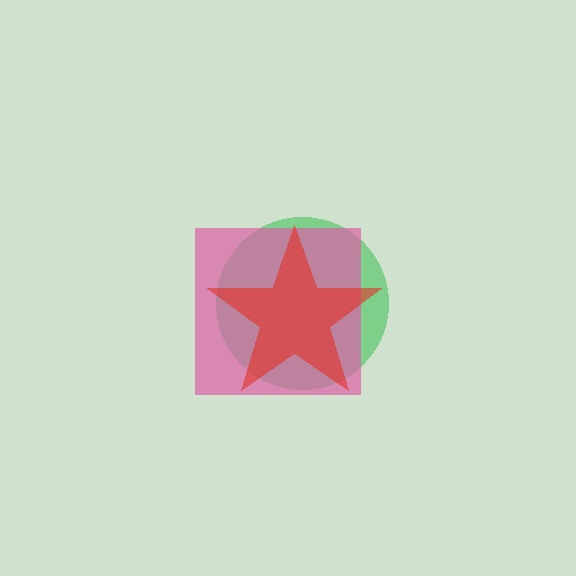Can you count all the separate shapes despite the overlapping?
Yes, there are 3 separate shapes.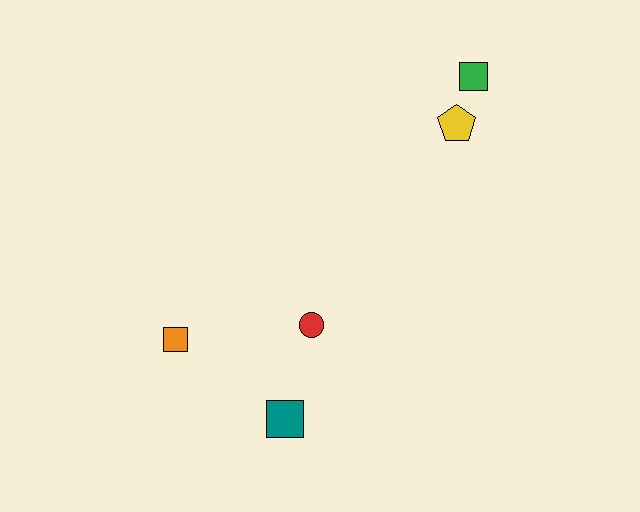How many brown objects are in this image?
There are no brown objects.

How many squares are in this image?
There are 3 squares.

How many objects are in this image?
There are 5 objects.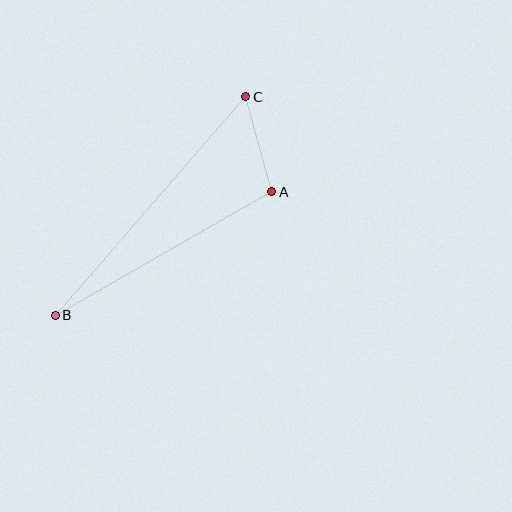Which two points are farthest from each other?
Points B and C are farthest from each other.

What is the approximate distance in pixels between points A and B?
The distance between A and B is approximately 249 pixels.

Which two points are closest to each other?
Points A and C are closest to each other.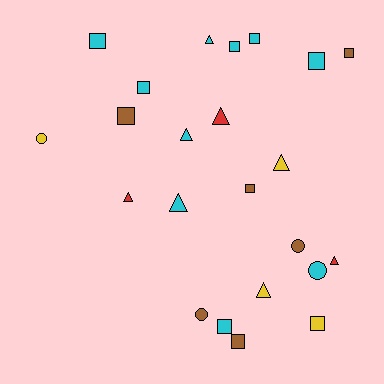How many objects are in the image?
There are 23 objects.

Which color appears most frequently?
Cyan, with 10 objects.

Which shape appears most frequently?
Square, with 11 objects.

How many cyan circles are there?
There is 1 cyan circle.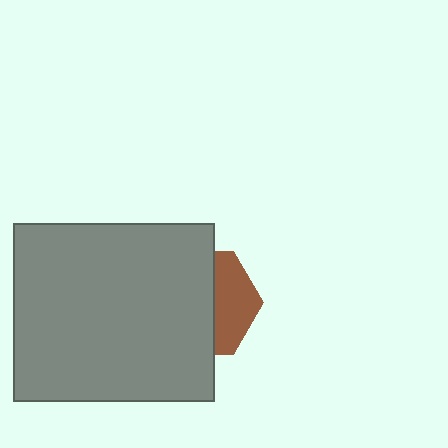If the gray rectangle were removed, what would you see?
You would see the complete brown hexagon.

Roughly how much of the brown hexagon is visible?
A small part of it is visible (roughly 37%).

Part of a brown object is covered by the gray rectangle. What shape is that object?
It is a hexagon.